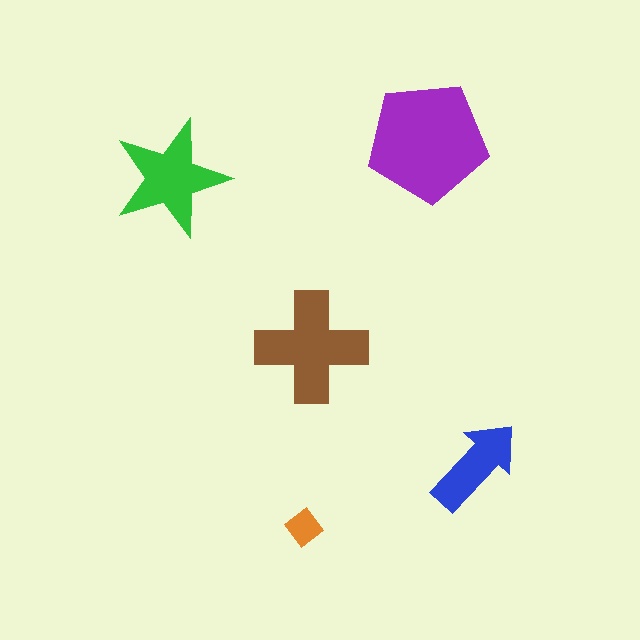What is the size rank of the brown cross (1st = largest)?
2nd.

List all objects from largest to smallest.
The purple pentagon, the brown cross, the green star, the blue arrow, the orange diamond.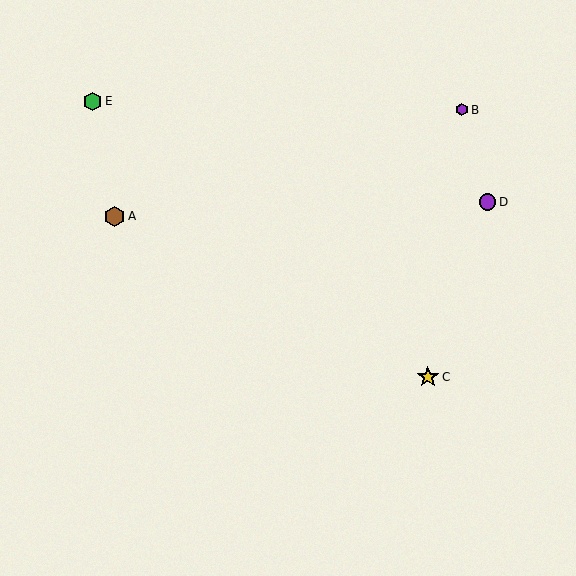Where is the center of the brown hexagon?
The center of the brown hexagon is at (114, 216).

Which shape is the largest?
The yellow star (labeled C) is the largest.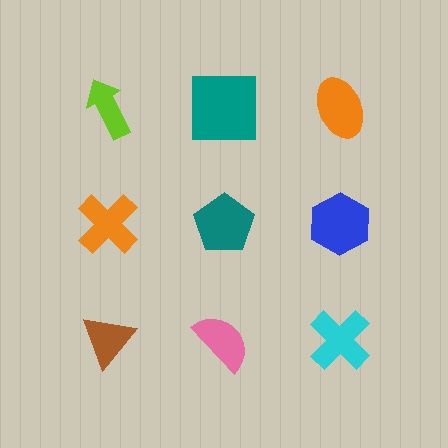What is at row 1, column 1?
A lime arrow.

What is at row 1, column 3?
An orange ellipse.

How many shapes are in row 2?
3 shapes.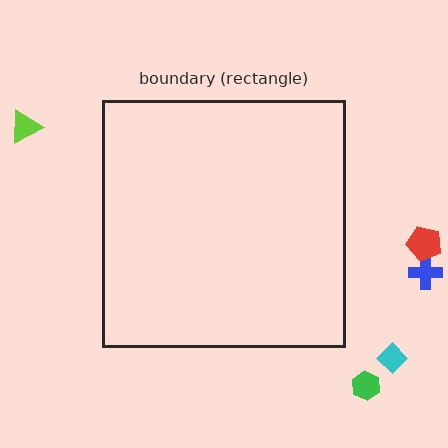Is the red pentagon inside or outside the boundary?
Outside.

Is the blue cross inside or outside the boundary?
Outside.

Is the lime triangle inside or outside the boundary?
Outside.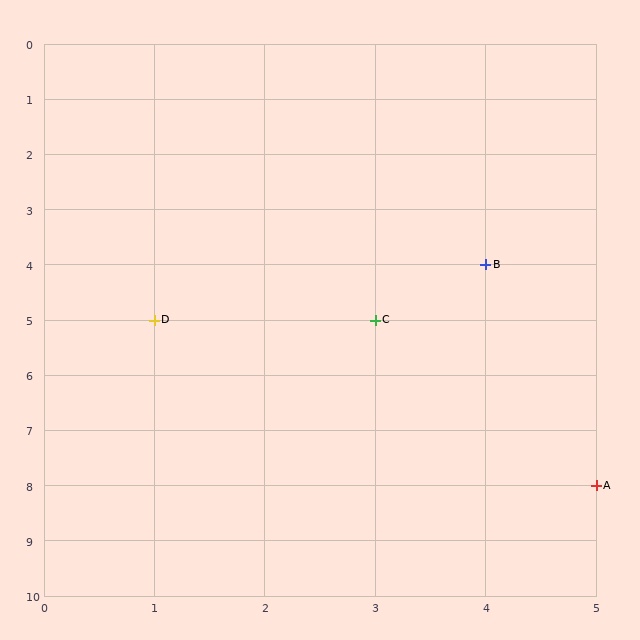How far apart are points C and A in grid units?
Points C and A are 2 columns and 3 rows apart (about 3.6 grid units diagonally).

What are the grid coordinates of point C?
Point C is at grid coordinates (3, 5).